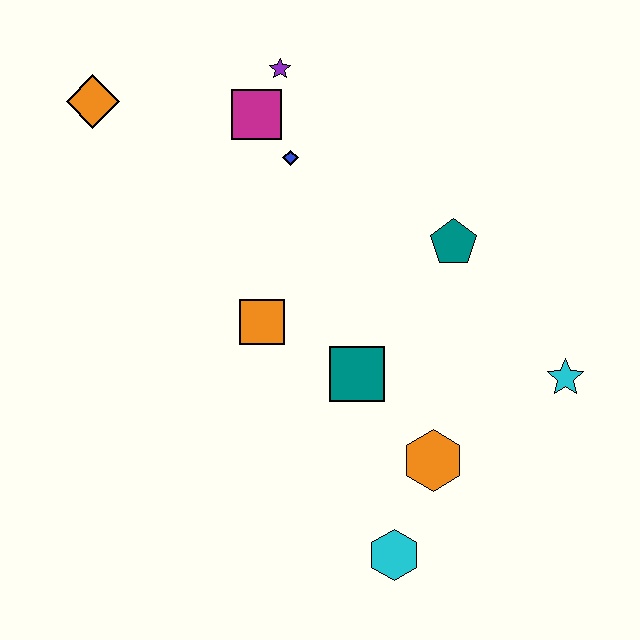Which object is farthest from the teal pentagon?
The orange diamond is farthest from the teal pentagon.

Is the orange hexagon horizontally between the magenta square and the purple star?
No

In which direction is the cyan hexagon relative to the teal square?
The cyan hexagon is below the teal square.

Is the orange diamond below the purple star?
Yes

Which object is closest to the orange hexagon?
The cyan hexagon is closest to the orange hexagon.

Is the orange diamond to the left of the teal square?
Yes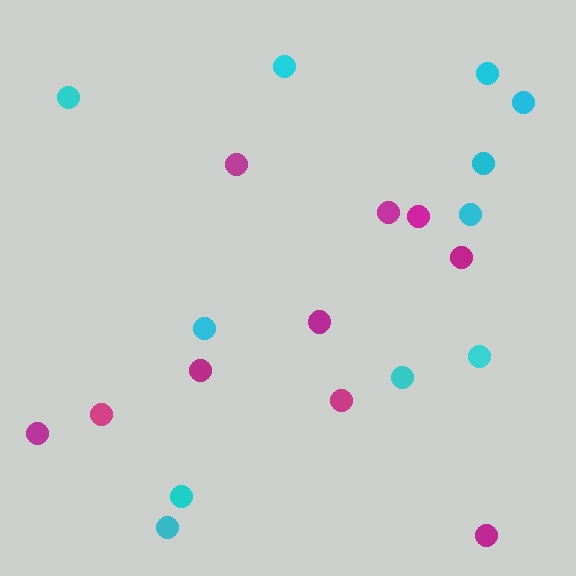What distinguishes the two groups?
There are 2 groups: one group of magenta circles (10) and one group of cyan circles (11).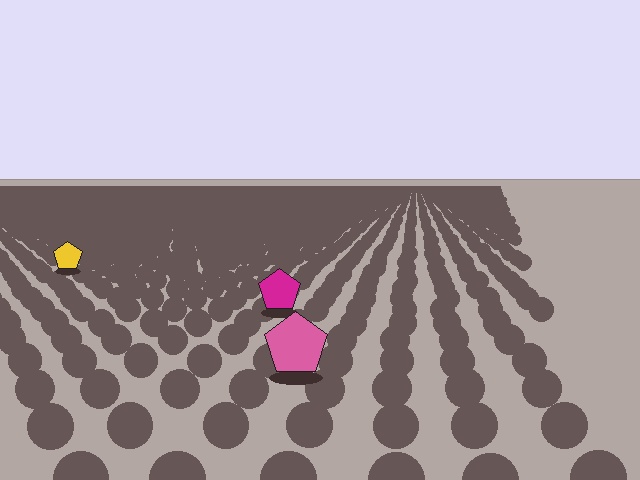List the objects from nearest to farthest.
From nearest to farthest: the pink pentagon, the magenta pentagon, the yellow pentagon.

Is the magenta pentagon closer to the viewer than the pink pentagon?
No. The pink pentagon is closer — you can tell from the texture gradient: the ground texture is coarser near it.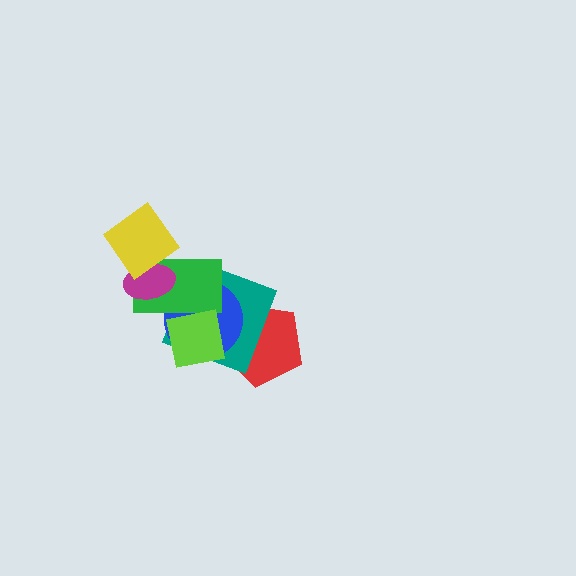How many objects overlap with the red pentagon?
3 objects overlap with the red pentagon.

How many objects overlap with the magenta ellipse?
2 objects overlap with the magenta ellipse.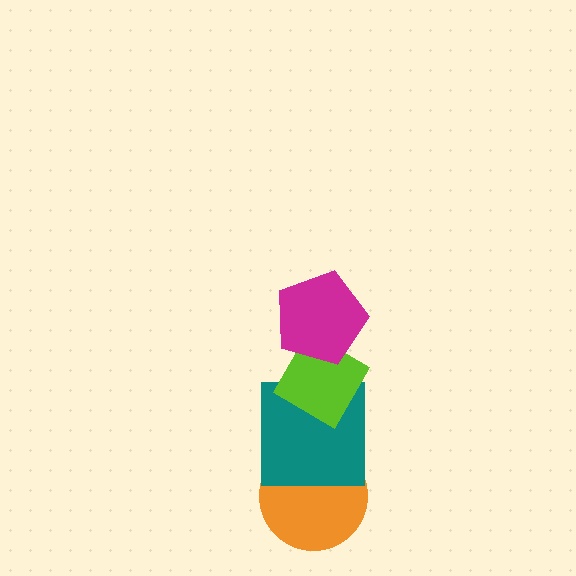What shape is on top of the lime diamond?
The magenta pentagon is on top of the lime diamond.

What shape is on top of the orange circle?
The teal square is on top of the orange circle.